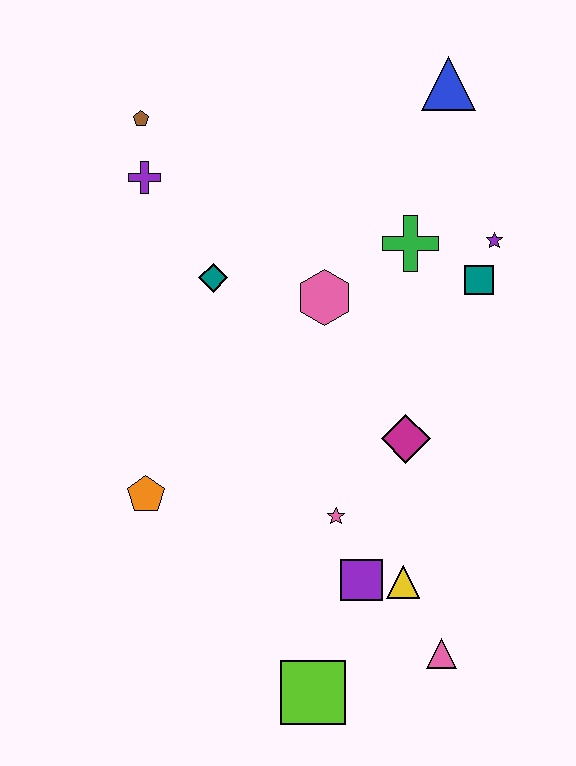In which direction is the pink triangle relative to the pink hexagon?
The pink triangle is below the pink hexagon.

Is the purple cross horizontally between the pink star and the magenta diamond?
No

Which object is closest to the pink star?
The purple square is closest to the pink star.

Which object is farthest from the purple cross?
The pink triangle is farthest from the purple cross.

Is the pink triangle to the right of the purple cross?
Yes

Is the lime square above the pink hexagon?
No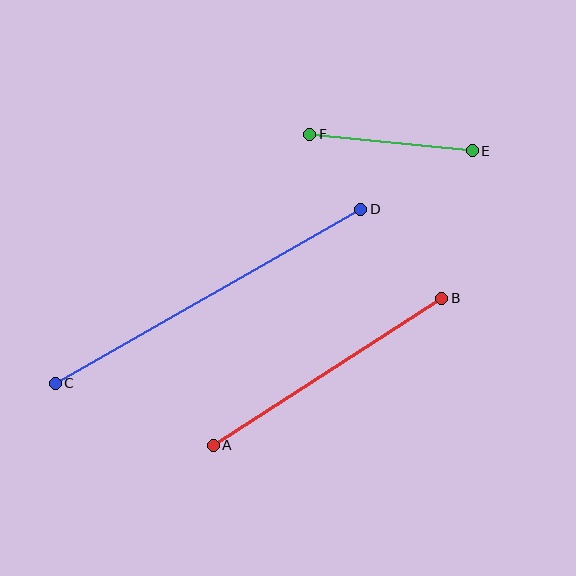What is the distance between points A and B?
The distance is approximately 272 pixels.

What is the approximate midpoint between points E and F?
The midpoint is at approximately (391, 142) pixels.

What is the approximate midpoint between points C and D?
The midpoint is at approximately (208, 296) pixels.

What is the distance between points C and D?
The distance is approximately 351 pixels.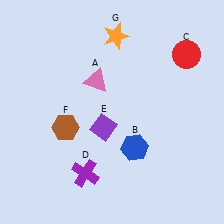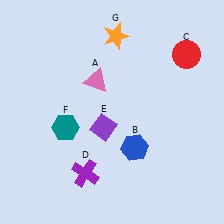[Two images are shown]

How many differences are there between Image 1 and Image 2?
There is 1 difference between the two images.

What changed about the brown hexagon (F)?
In Image 1, F is brown. In Image 2, it changed to teal.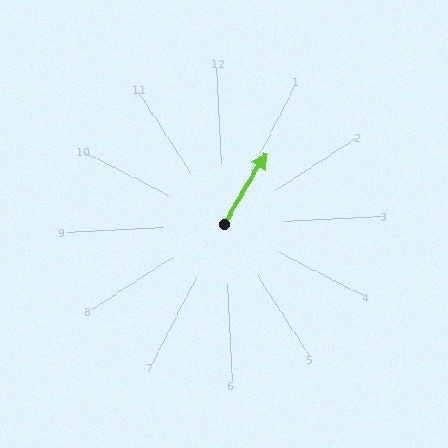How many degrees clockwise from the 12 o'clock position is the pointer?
Approximately 34 degrees.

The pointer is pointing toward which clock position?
Roughly 1 o'clock.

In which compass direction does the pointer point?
Northeast.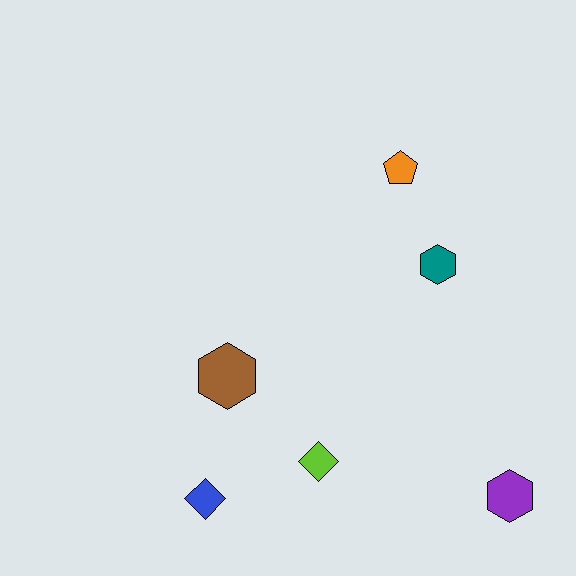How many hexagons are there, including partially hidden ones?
There are 3 hexagons.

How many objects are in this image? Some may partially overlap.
There are 6 objects.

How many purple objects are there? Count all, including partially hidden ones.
There is 1 purple object.